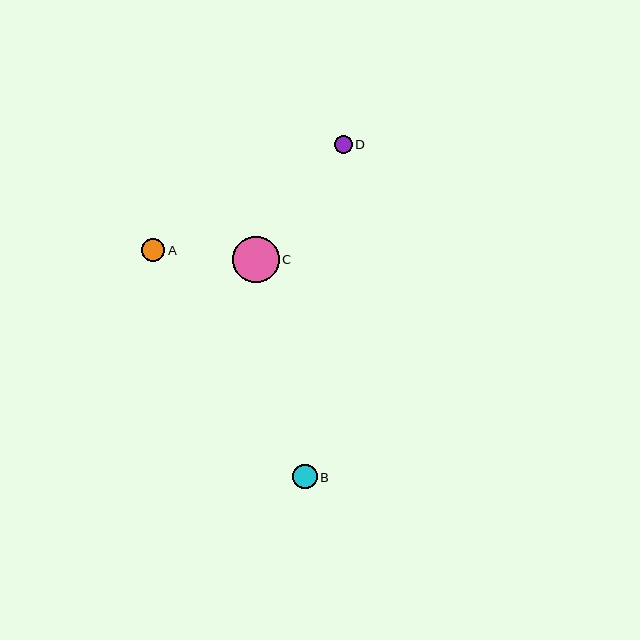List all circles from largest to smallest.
From largest to smallest: C, B, A, D.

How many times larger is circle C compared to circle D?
Circle C is approximately 2.6 times the size of circle D.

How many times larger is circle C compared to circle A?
Circle C is approximately 2.0 times the size of circle A.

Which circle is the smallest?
Circle D is the smallest with a size of approximately 18 pixels.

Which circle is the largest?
Circle C is the largest with a size of approximately 46 pixels.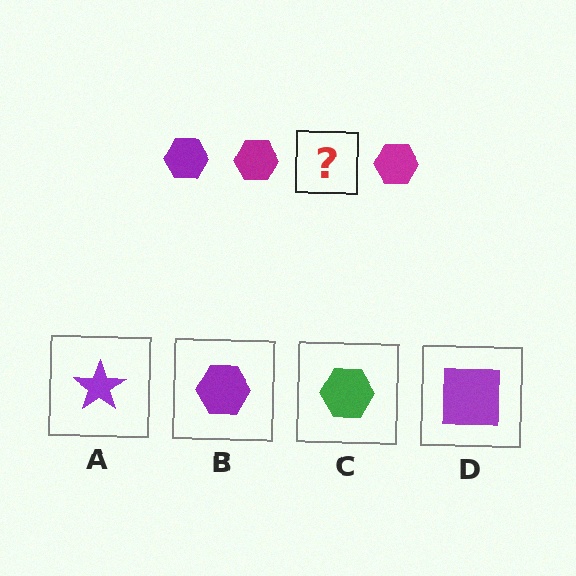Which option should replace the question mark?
Option B.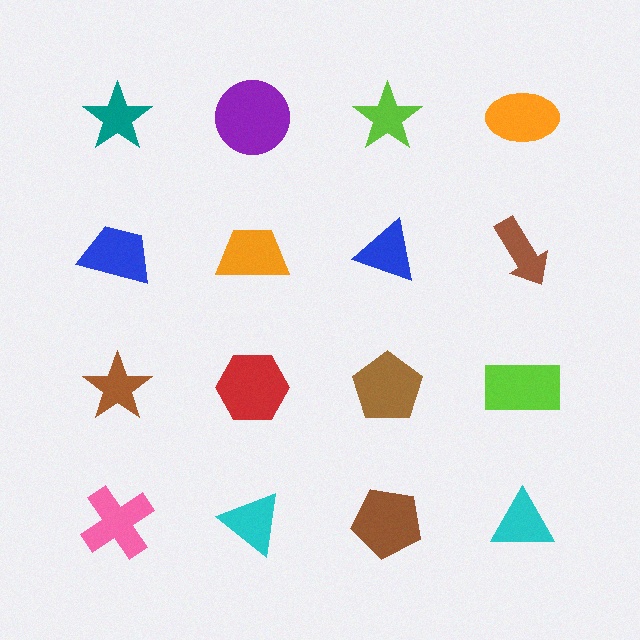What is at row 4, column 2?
A cyan triangle.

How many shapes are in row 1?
4 shapes.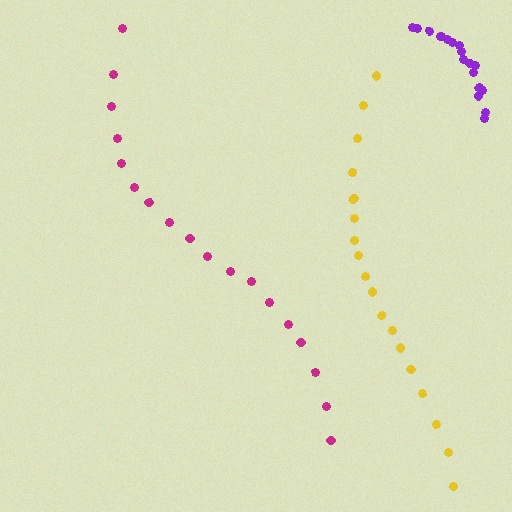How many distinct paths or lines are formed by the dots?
There are 3 distinct paths.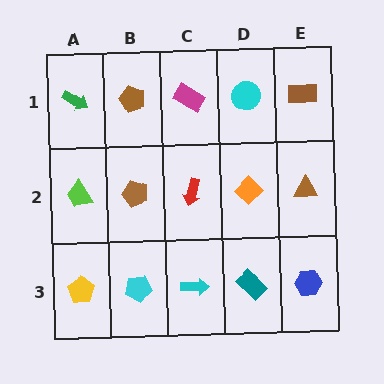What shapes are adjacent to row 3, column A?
A lime trapezoid (row 2, column A), a cyan pentagon (row 3, column B).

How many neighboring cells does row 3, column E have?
2.